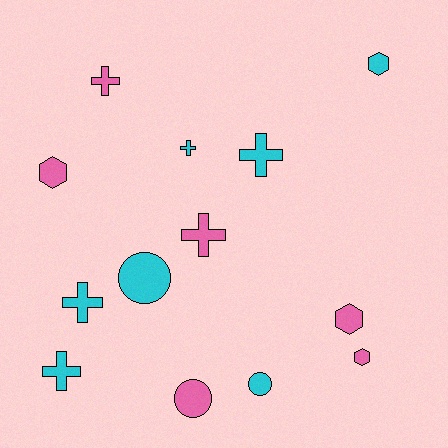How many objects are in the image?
There are 13 objects.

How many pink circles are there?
There is 1 pink circle.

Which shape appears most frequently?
Cross, with 6 objects.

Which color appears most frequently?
Cyan, with 7 objects.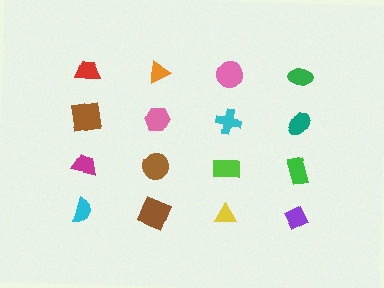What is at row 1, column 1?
A red trapezoid.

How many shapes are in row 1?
4 shapes.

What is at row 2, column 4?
A teal ellipse.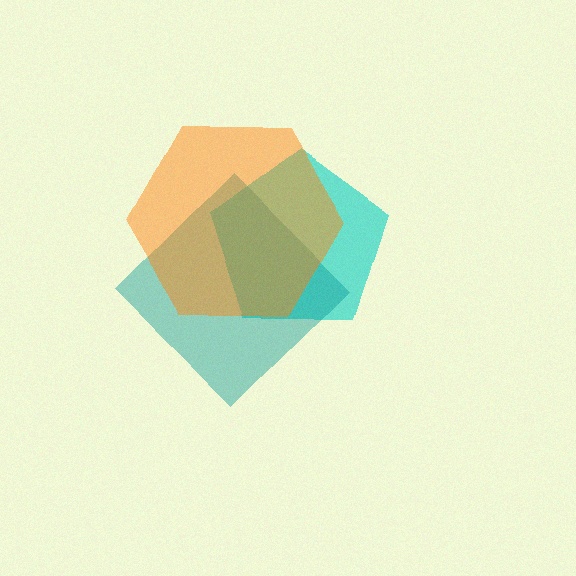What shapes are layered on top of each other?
The layered shapes are: a cyan pentagon, a teal diamond, an orange hexagon.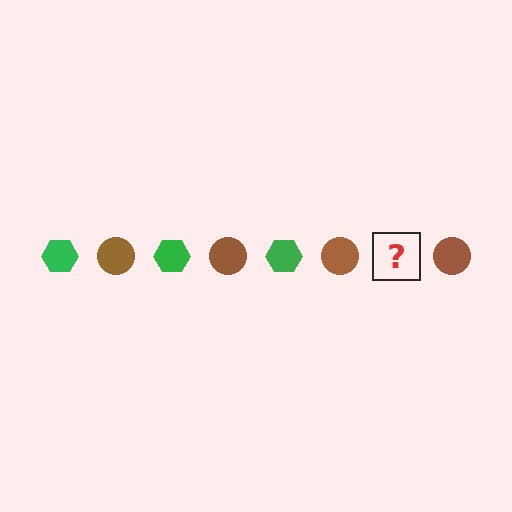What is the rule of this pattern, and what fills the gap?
The rule is that the pattern alternates between green hexagon and brown circle. The gap should be filled with a green hexagon.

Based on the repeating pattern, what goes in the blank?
The blank should be a green hexagon.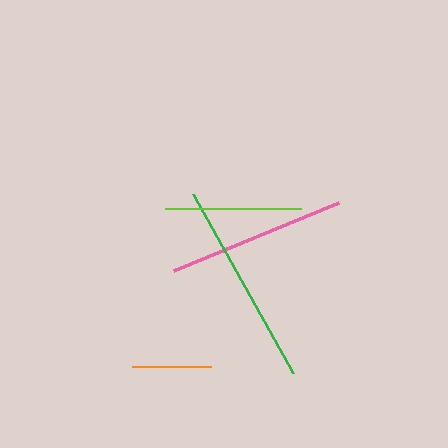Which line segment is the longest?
The green line is the longest at approximately 205 pixels.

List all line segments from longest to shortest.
From longest to shortest: green, pink, lime, orange.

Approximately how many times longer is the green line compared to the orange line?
The green line is approximately 2.6 times the length of the orange line.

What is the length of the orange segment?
The orange segment is approximately 80 pixels long.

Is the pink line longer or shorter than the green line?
The green line is longer than the pink line.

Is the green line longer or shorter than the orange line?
The green line is longer than the orange line.